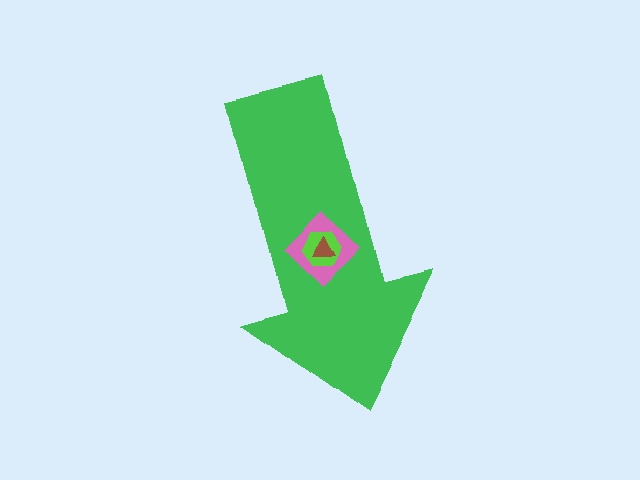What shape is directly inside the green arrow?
The pink diamond.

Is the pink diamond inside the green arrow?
Yes.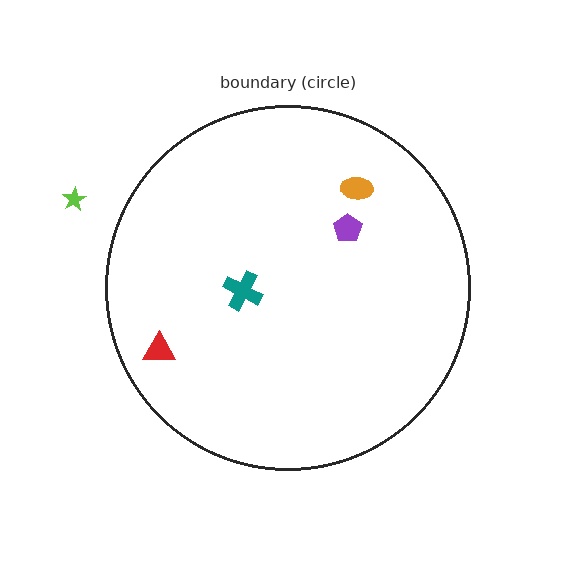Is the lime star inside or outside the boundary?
Outside.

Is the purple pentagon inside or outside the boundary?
Inside.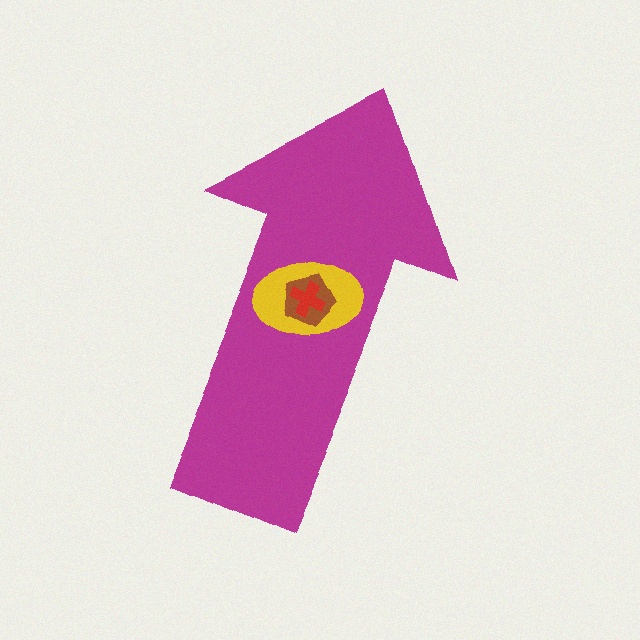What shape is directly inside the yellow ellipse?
The brown pentagon.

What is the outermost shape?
The magenta arrow.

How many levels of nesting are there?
4.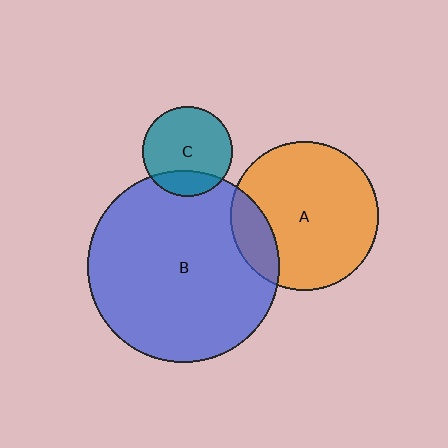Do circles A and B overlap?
Yes.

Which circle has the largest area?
Circle B (blue).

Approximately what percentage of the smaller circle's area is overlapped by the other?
Approximately 15%.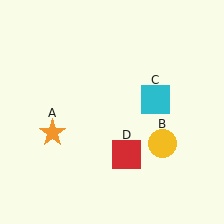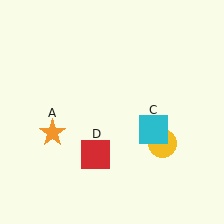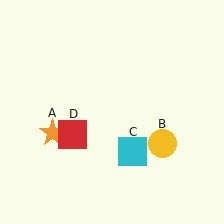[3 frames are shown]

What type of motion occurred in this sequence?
The cyan square (object C), red square (object D) rotated clockwise around the center of the scene.